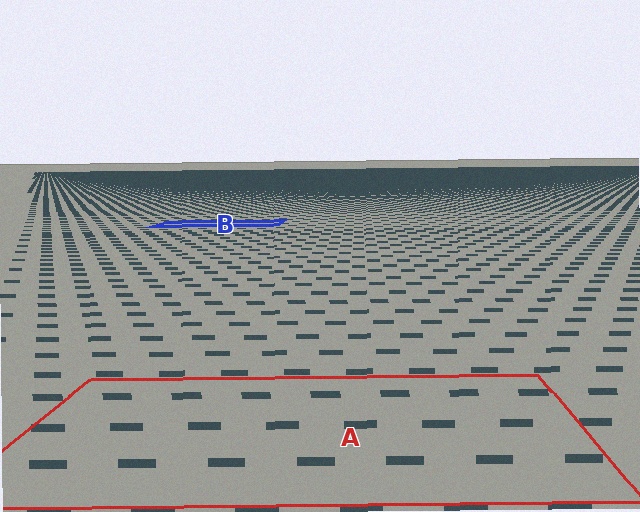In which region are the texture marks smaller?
The texture marks are smaller in region B, because it is farther away.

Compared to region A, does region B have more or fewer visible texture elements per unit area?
Region B has more texture elements per unit area — they are packed more densely because it is farther away.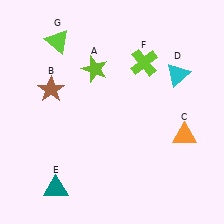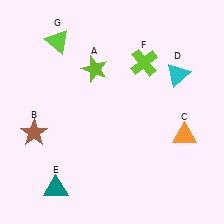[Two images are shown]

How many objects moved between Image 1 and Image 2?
1 object moved between the two images.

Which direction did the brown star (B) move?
The brown star (B) moved down.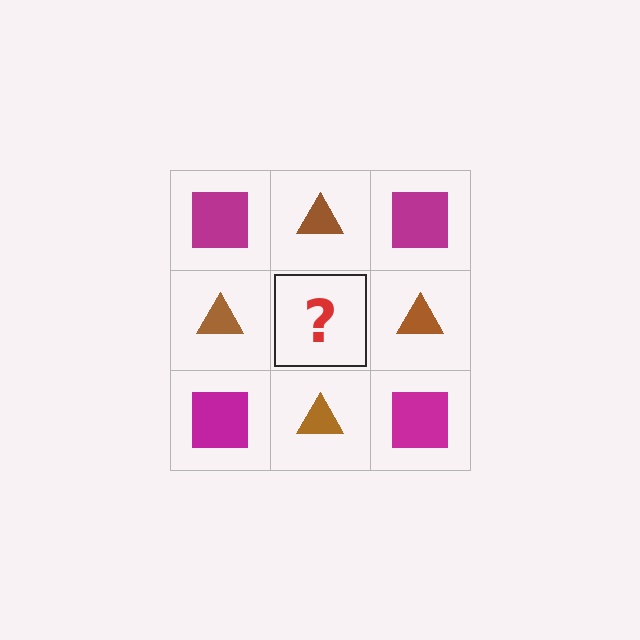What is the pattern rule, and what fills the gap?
The rule is that it alternates magenta square and brown triangle in a checkerboard pattern. The gap should be filled with a magenta square.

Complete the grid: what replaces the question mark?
The question mark should be replaced with a magenta square.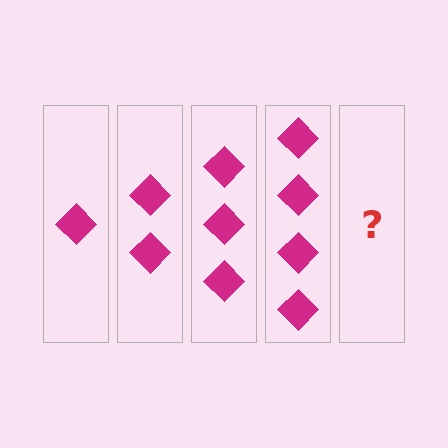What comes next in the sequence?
The next element should be 5 diamonds.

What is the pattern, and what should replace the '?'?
The pattern is that each step adds one more diamond. The '?' should be 5 diamonds.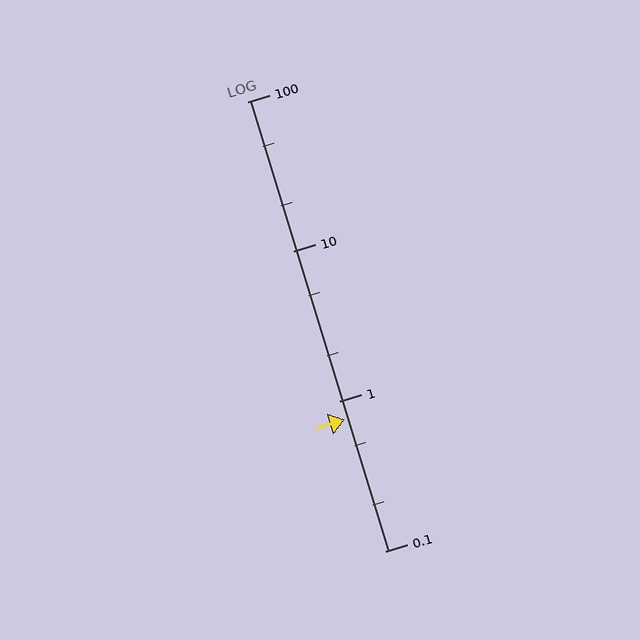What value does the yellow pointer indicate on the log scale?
The pointer indicates approximately 0.76.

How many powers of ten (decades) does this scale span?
The scale spans 3 decades, from 0.1 to 100.